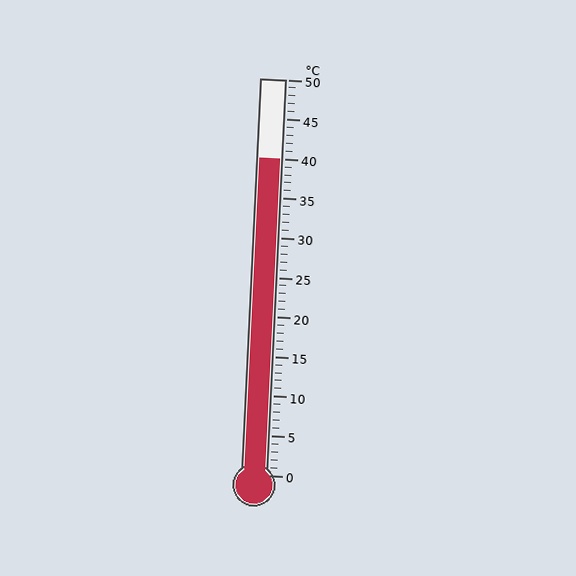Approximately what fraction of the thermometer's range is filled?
The thermometer is filled to approximately 80% of its range.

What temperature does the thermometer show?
The thermometer shows approximately 40°C.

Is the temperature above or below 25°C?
The temperature is above 25°C.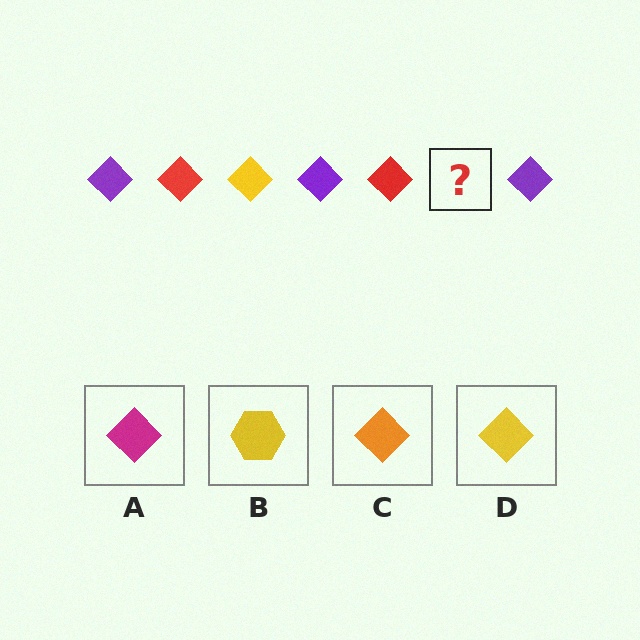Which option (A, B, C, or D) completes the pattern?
D.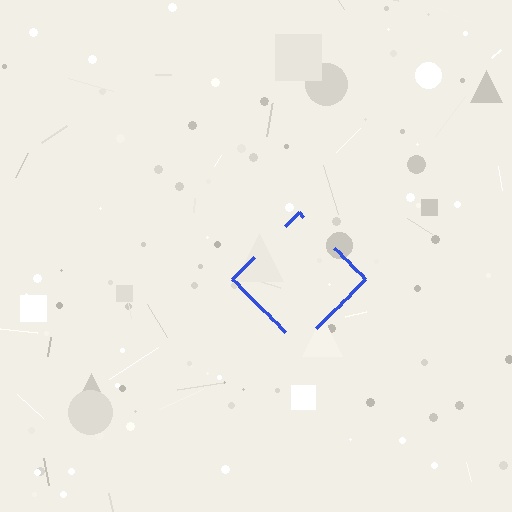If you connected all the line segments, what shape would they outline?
They would outline a diamond.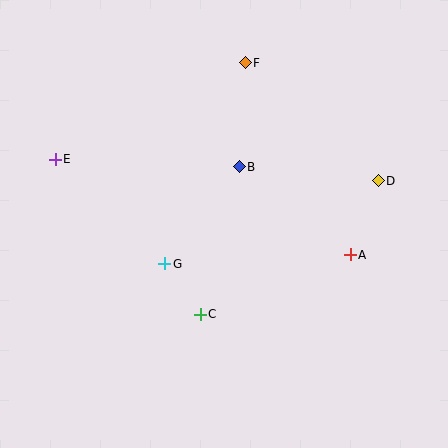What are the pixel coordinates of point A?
Point A is at (350, 255).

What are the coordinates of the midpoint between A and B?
The midpoint between A and B is at (295, 211).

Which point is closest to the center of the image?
Point B at (239, 167) is closest to the center.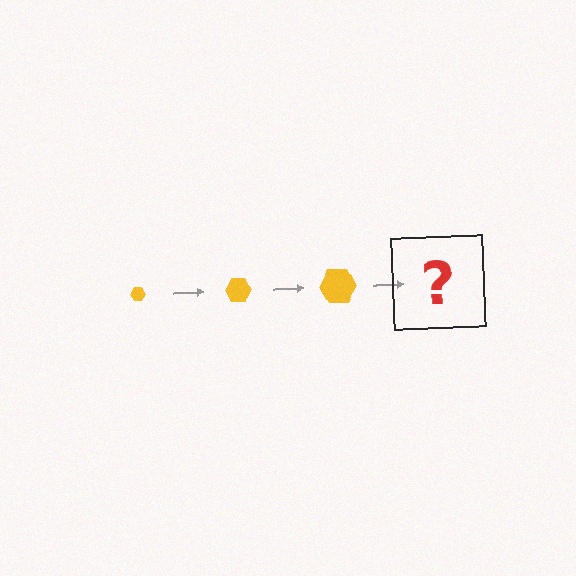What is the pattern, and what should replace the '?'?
The pattern is that the hexagon gets progressively larger each step. The '?' should be a yellow hexagon, larger than the previous one.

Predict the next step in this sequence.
The next step is a yellow hexagon, larger than the previous one.